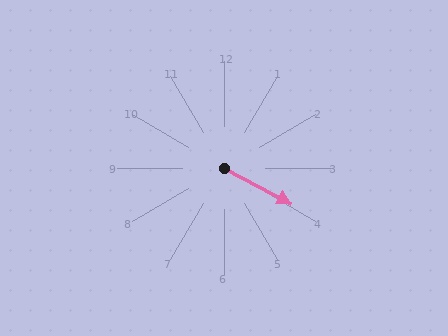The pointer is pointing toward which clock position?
Roughly 4 o'clock.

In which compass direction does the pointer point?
Southeast.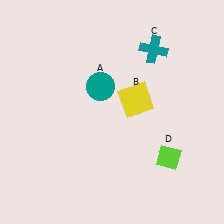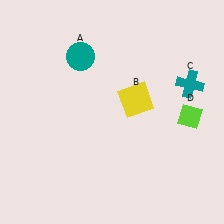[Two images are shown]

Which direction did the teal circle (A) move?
The teal circle (A) moved up.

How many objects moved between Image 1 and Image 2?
3 objects moved between the two images.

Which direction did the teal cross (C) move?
The teal cross (C) moved right.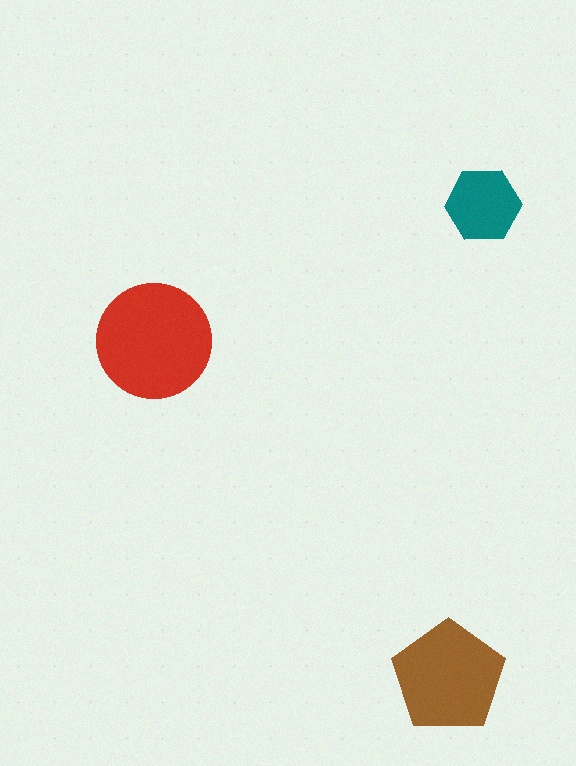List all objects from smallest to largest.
The teal hexagon, the brown pentagon, the red circle.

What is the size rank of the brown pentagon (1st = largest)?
2nd.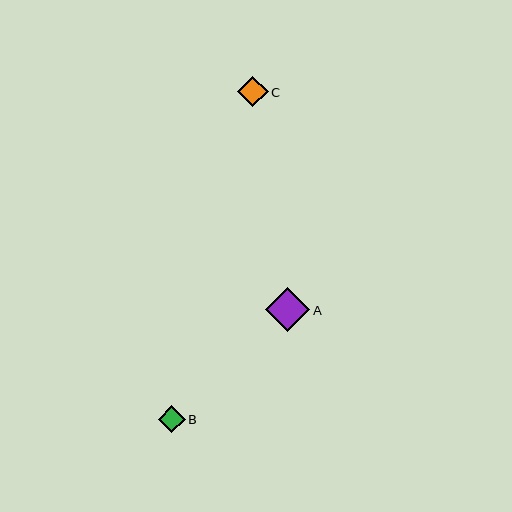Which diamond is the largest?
Diamond A is the largest with a size of approximately 44 pixels.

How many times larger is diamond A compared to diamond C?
Diamond A is approximately 1.5 times the size of diamond C.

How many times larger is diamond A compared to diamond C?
Diamond A is approximately 1.5 times the size of diamond C.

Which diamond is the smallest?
Diamond B is the smallest with a size of approximately 27 pixels.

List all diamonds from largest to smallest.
From largest to smallest: A, C, B.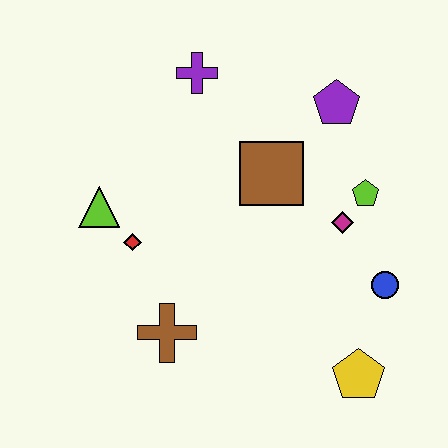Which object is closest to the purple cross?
The brown square is closest to the purple cross.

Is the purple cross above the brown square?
Yes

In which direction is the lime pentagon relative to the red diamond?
The lime pentagon is to the right of the red diamond.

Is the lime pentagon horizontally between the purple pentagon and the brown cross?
No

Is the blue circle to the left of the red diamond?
No